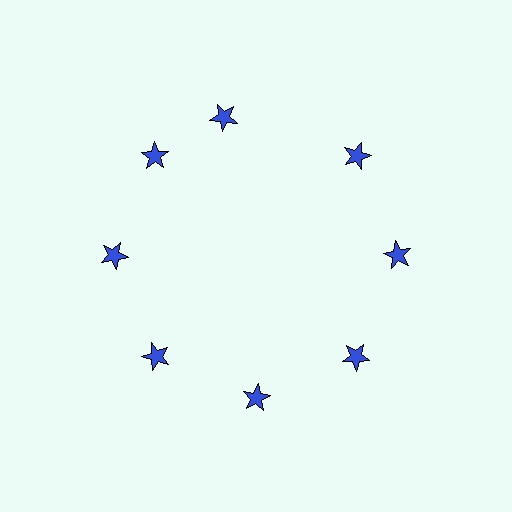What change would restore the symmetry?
The symmetry would be restored by rotating it back into even spacing with its neighbors so that all 8 stars sit at equal angles and equal distance from the center.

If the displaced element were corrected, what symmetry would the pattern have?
It would have 8-fold rotational symmetry — the pattern would map onto itself every 45 degrees.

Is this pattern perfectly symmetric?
No. The 8 blue stars are arranged in a ring, but one element near the 12 o'clock position is rotated out of alignment along the ring, breaking the 8-fold rotational symmetry.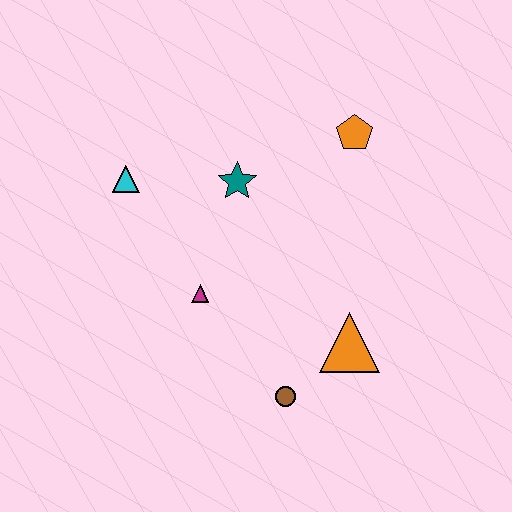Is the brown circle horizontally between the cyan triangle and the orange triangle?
Yes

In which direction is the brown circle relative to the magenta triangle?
The brown circle is below the magenta triangle.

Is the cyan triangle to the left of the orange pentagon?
Yes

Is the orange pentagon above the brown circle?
Yes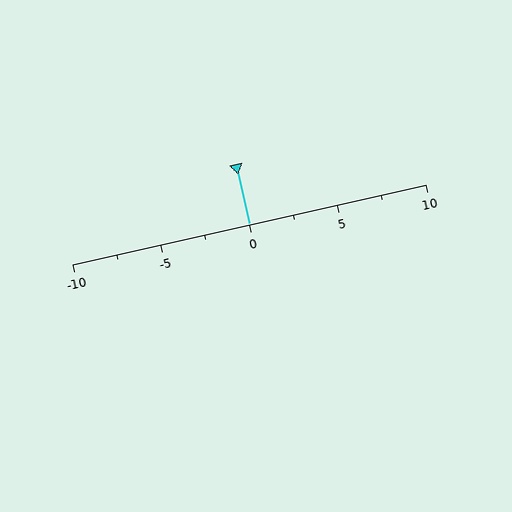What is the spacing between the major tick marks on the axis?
The major ticks are spaced 5 apart.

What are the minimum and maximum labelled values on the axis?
The axis runs from -10 to 10.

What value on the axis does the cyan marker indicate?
The marker indicates approximately 0.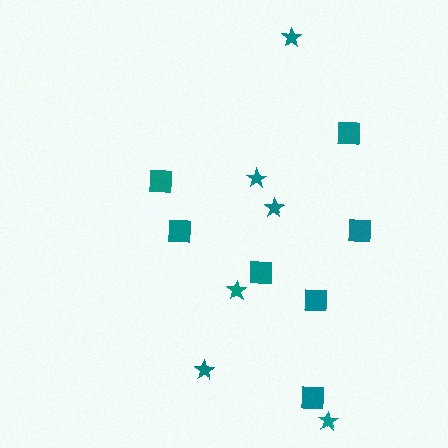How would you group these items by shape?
There are 2 groups: one group of squares (7) and one group of stars (6).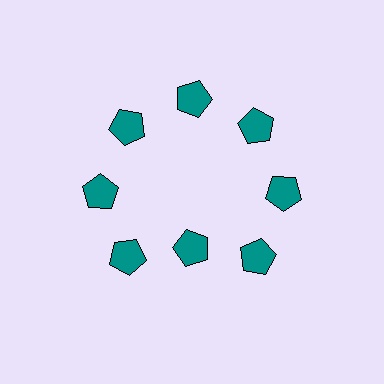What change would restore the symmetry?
The symmetry would be restored by moving it outward, back onto the ring so that all 8 pentagons sit at equal angles and equal distance from the center.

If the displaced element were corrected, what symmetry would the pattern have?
It would have 8-fold rotational symmetry — the pattern would map onto itself every 45 degrees.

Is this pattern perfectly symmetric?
No. The 8 teal pentagons are arranged in a ring, but one element near the 6 o'clock position is pulled inward toward the center, breaking the 8-fold rotational symmetry.